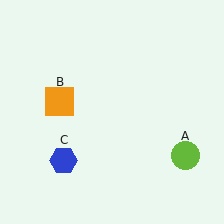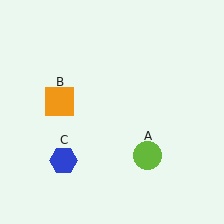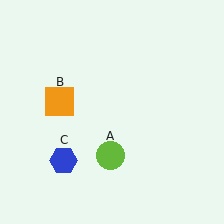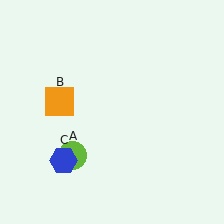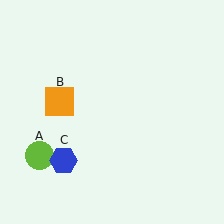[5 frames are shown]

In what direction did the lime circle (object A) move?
The lime circle (object A) moved left.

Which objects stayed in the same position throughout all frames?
Orange square (object B) and blue hexagon (object C) remained stationary.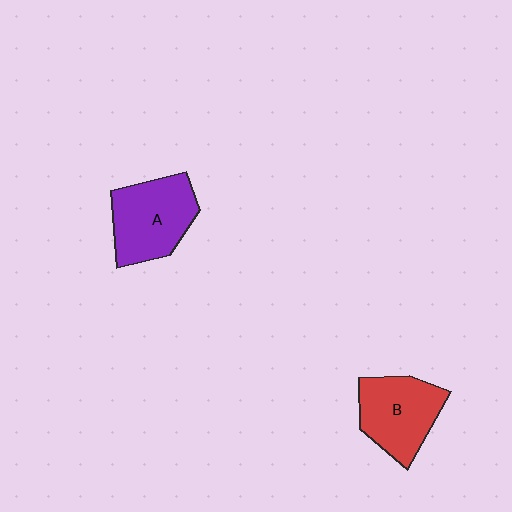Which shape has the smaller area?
Shape B (red).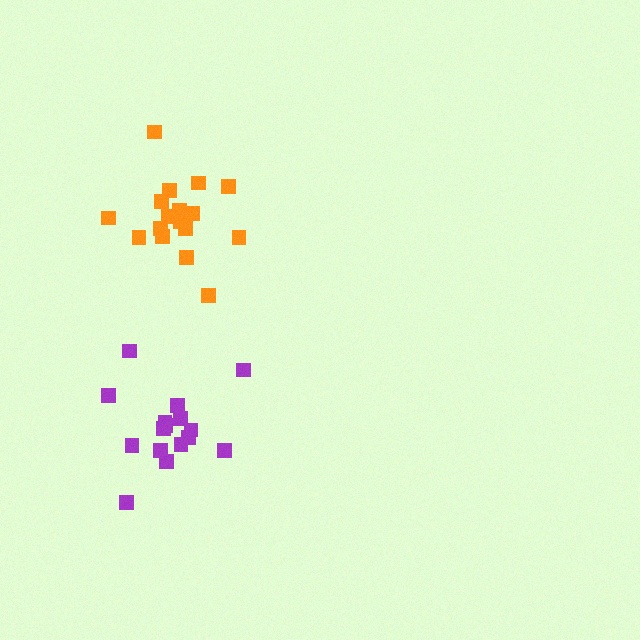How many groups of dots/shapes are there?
There are 2 groups.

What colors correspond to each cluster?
The clusters are colored: orange, purple.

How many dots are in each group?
Group 1: 17 dots, Group 2: 16 dots (33 total).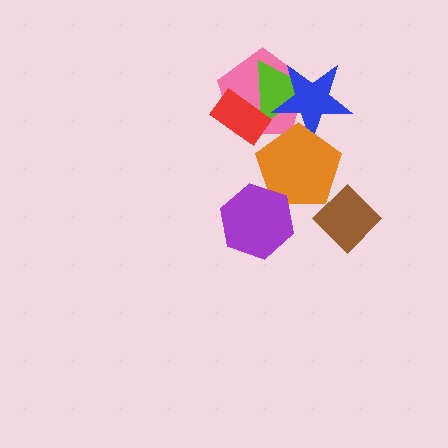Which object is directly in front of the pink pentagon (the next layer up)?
The lime triangle is directly in front of the pink pentagon.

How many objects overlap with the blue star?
3 objects overlap with the blue star.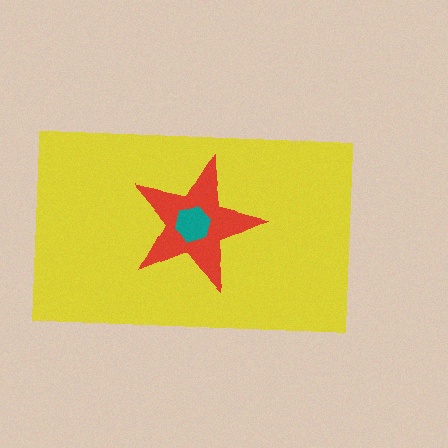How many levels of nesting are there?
3.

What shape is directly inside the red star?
The teal hexagon.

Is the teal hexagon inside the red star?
Yes.